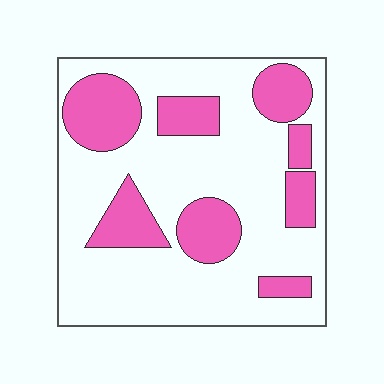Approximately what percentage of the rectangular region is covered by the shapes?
Approximately 30%.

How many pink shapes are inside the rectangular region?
8.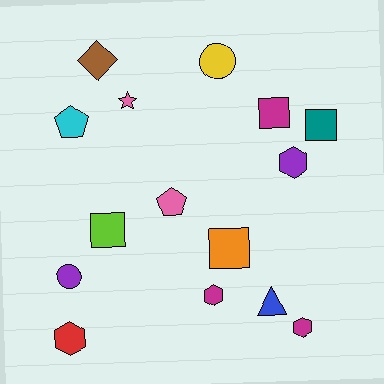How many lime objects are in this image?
There is 1 lime object.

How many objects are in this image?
There are 15 objects.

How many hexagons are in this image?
There are 4 hexagons.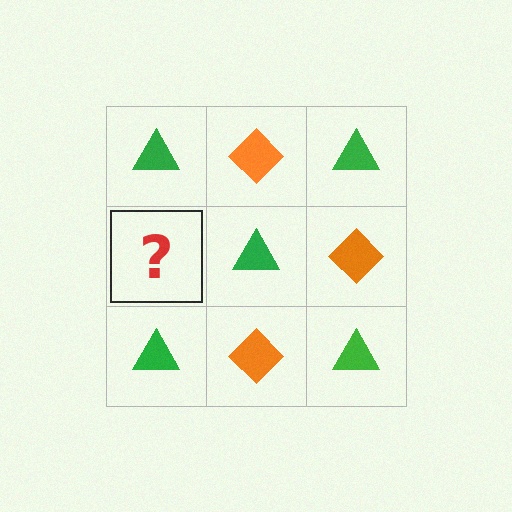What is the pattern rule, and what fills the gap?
The rule is that it alternates green triangle and orange diamond in a checkerboard pattern. The gap should be filled with an orange diamond.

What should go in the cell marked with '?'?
The missing cell should contain an orange diamond.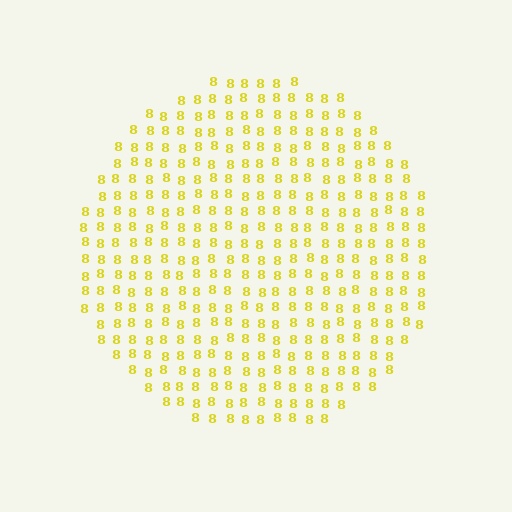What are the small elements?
The small elements are digit 8's.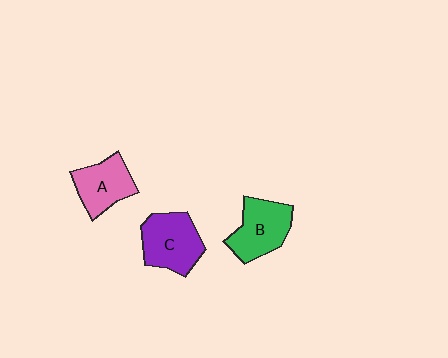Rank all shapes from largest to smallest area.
From largest to smallest: C (purple), B (green), A (pink).